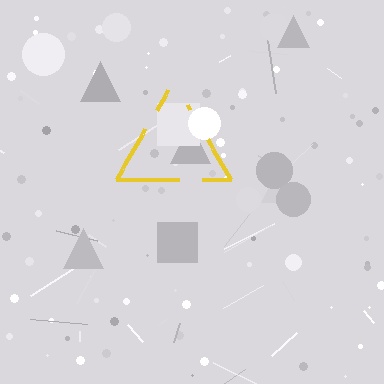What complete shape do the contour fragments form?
The contour fragments form a triangle.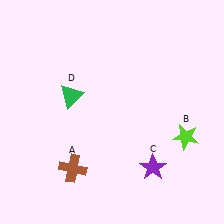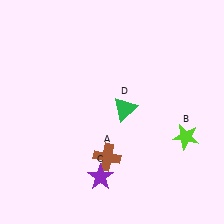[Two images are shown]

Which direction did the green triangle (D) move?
The green triangle (D) moved right.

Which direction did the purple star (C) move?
The purple star (C) moved left.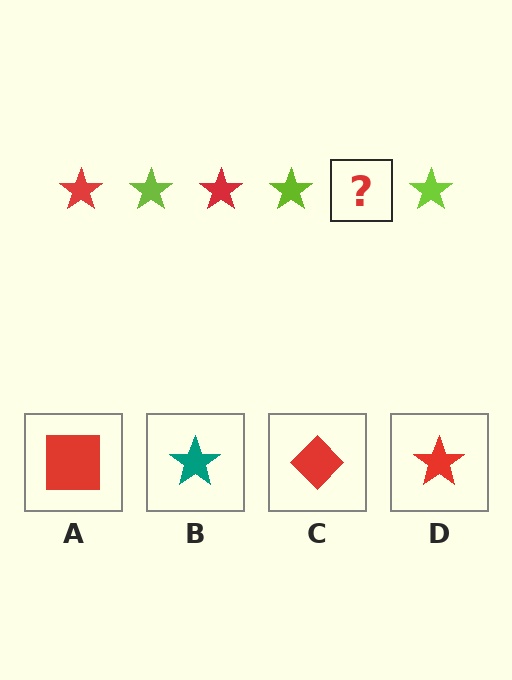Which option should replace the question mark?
Option D.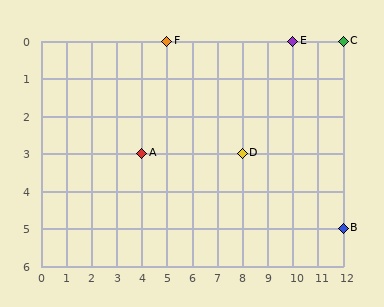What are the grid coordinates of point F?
Point F is at grid coordinates (5, 0).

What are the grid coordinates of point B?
Point B is at grid coordinates (12, 5).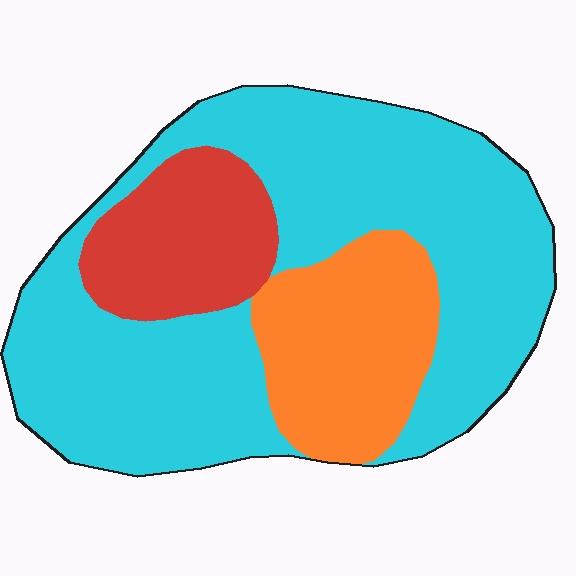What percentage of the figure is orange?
Orange covers 20% of the figure.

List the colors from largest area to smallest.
From largest to smallest: cyan, orange, red.